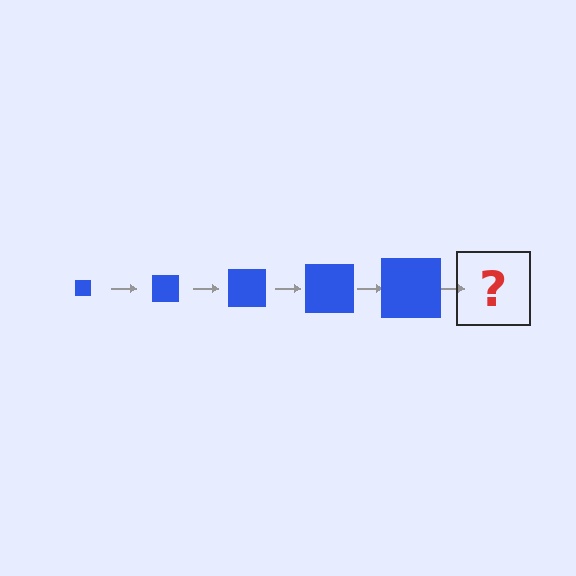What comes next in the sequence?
The next element should be a blue square, larger than the previous one.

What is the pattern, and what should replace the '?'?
The pattern is that the square gets progressively larger each step. The '?' should be a blue square, larger than the previous one.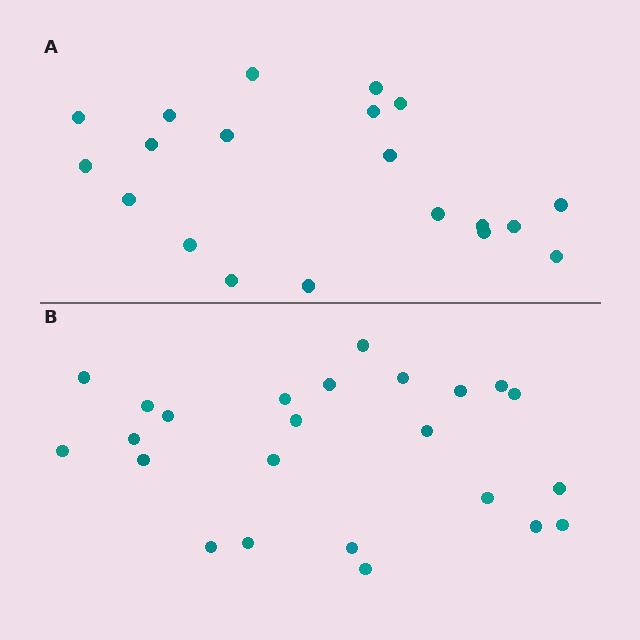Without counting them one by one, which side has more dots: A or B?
Region B (the bottom region) has more dots.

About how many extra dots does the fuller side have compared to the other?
Region B has about 4 more dots than region A.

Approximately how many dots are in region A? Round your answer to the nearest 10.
About 20 dots.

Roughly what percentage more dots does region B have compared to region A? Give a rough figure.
About 20% more.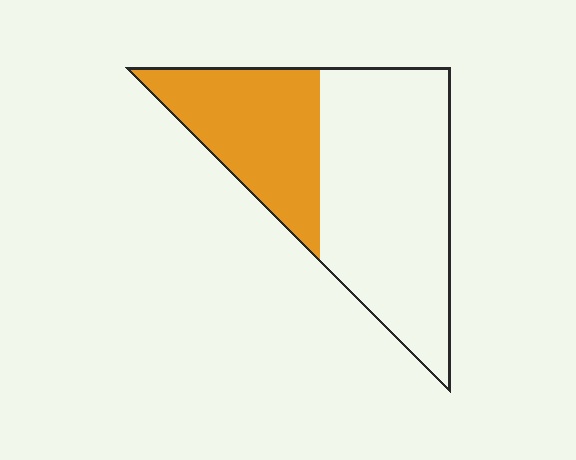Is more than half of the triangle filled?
No.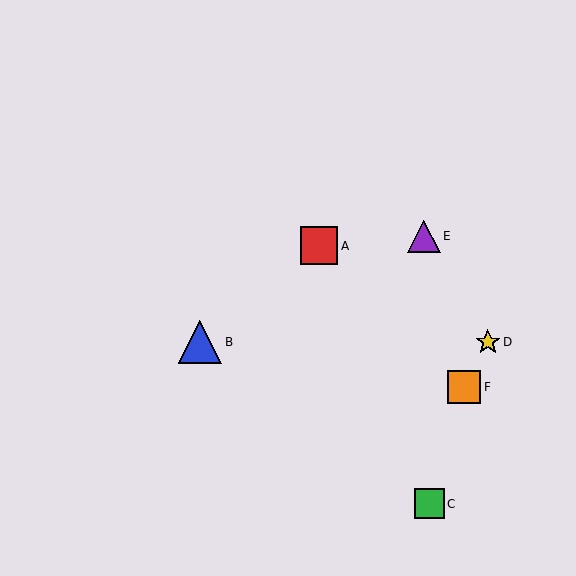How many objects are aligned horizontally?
2 objects (B, D) are aligned horizontally.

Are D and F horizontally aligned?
No, D is at y≈342 and F is at y≈387.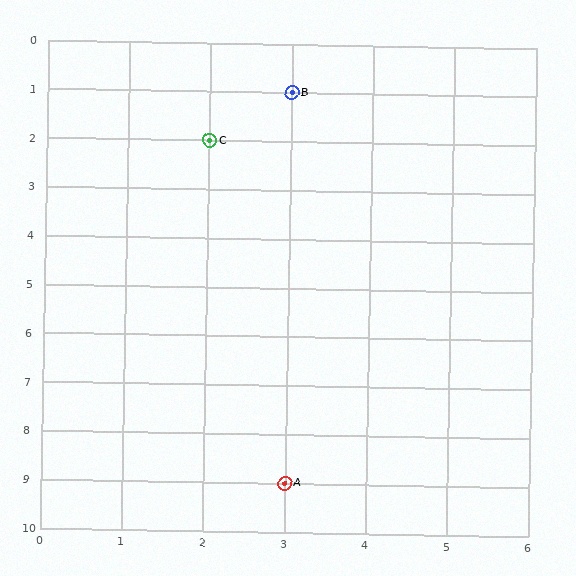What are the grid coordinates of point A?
Point A is at grid coordinates (3, 9).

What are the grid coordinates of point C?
Point C is at grid coordinates (2, 2).